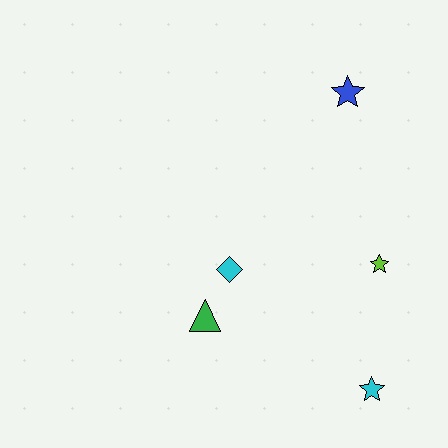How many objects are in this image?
There are 5 objects.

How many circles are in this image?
There are no circles.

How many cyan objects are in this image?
There are 2 cyan objects.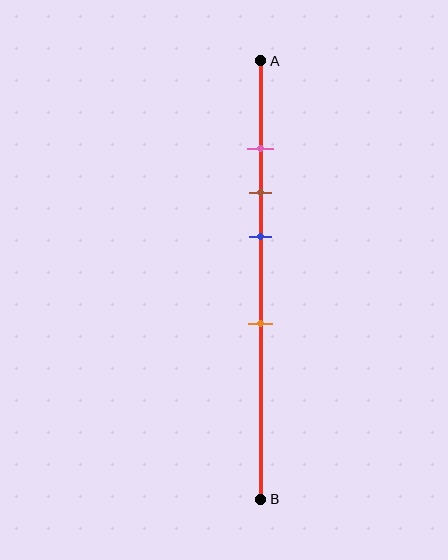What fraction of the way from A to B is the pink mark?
The pink mark is approximately 20% (0.2) of the way from A to B.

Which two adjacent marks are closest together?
The pink and brown marks are the closest adjacent pair.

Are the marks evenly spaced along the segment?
No, the marks are not evenly spaced.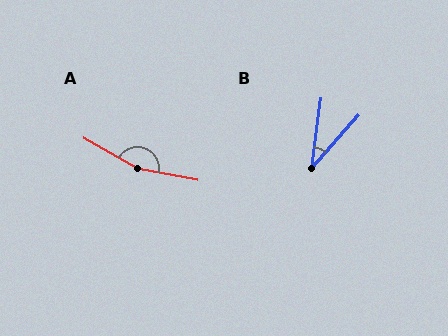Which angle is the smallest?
B, at approximately 34 degrees.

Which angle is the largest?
A, at approximately 161 degrees.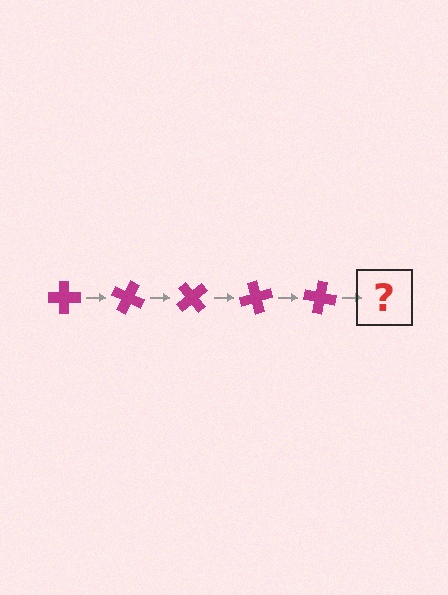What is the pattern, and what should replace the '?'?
The pattern is that the cross rotates 25 degrees each step. The '?' should be a magenta cross rotated 125 degrees.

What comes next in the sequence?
The next element should be a magenta cross rotated 125 degrees.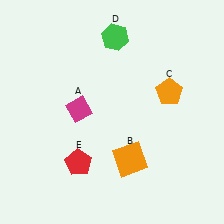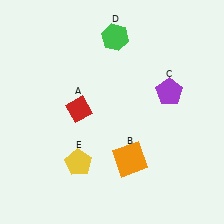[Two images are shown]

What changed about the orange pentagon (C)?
In Image 1, C is orange. In Image 2, it changed to purple.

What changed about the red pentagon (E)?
In Image 1, E is red. In Image 2, it changed to yellow.